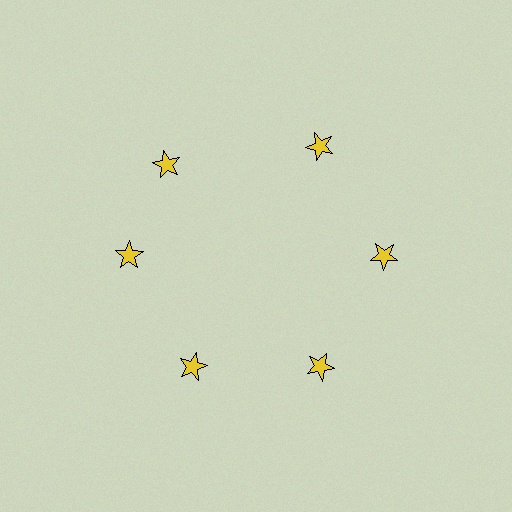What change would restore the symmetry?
The symmetry would be restored by rotating it back into even spacing with its neighbors so that all 6 stars sit at equal angles and equal distance from the center.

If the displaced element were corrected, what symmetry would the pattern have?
It would have 6-fold rotational symmetry — the pattern would map onto itself every 60 degrees.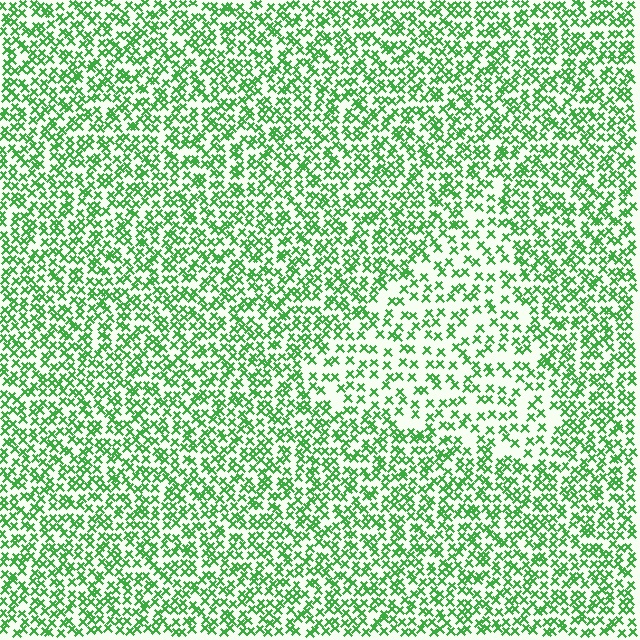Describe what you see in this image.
The image contains small green elements arranged at two different densities. A triangle-shaped region is visible where the elements are less densely packed than the surrounding area.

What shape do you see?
I see a triangle.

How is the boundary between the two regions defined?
The boundary is defined by a change in element density (approximately 1.8x ratio). All elements are the same color, size, and shape.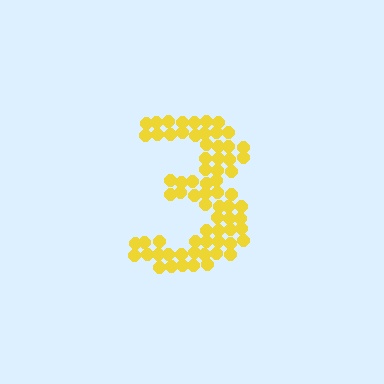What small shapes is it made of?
It is made of small circles.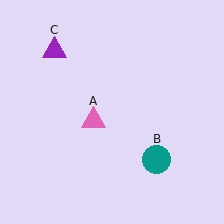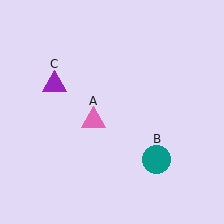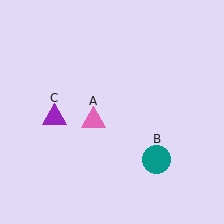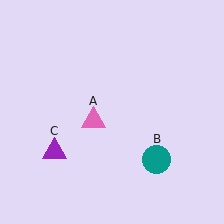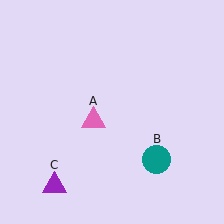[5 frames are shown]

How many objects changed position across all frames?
1 object changed position: purple triangle (object C).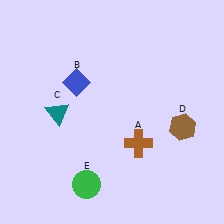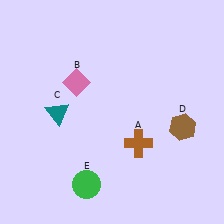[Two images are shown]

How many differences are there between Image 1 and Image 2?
There is 1 difference between the two images.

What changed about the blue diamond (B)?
In Image 1, B is blue. In Image 2, it changed to pink.